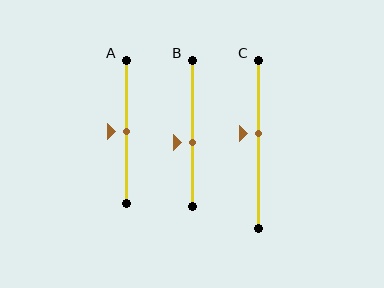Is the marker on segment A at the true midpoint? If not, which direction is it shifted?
Yes, the marker on segment A is at the true midpoint.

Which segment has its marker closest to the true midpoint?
Segment A has its marker closest to the true midpoint.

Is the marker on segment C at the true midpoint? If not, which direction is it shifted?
No, the marker on segment C is shifted upward by about 6% of the segment length.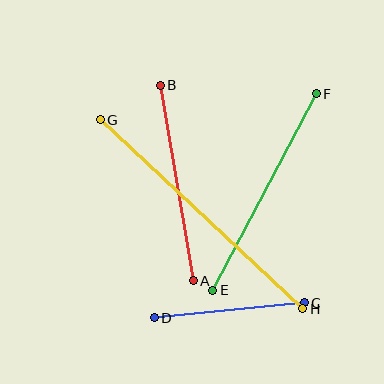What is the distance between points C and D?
The distance is approximately 151 pixels.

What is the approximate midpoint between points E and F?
The midpoint is at approximately (265, 192) pixels.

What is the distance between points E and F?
The distance is approximately 222 pixels.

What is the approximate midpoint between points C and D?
The midpoint is at approximately (229, 310) pixels.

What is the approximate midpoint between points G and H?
The midpoint is at approximately (201, 214) pixels.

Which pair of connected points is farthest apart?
Points G and H are farthest apart.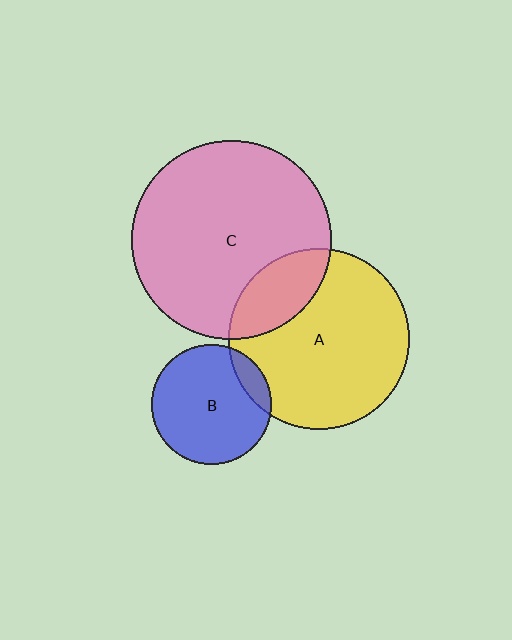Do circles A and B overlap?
Yes.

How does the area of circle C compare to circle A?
Approximately 1.2 times.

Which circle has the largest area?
Circle C (pink).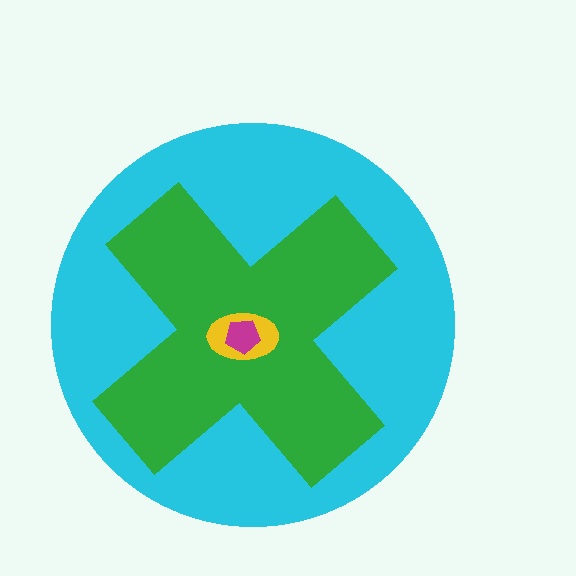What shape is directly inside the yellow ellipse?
The magenta pentagon.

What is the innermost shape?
The magenta pentagon.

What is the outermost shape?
The cyan circle.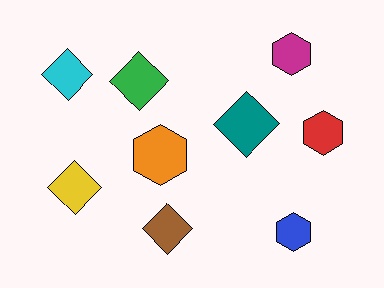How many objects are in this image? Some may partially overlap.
There are 9 objects.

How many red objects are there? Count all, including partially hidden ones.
There is 1 red object.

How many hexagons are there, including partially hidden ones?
There are 4 hexagons.